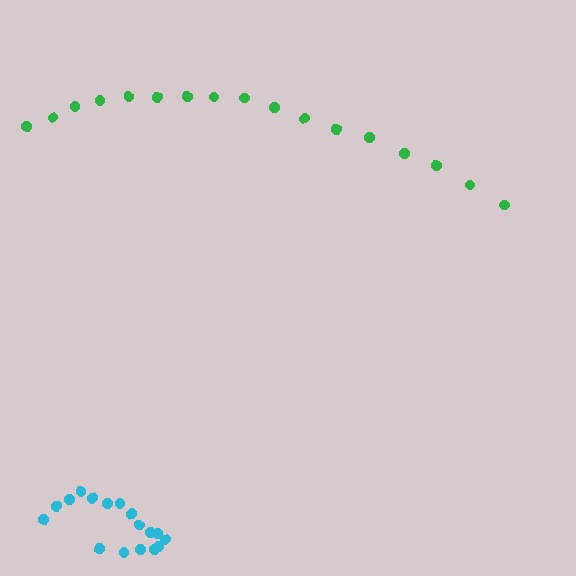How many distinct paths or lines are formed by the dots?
There are 2 distinct paths.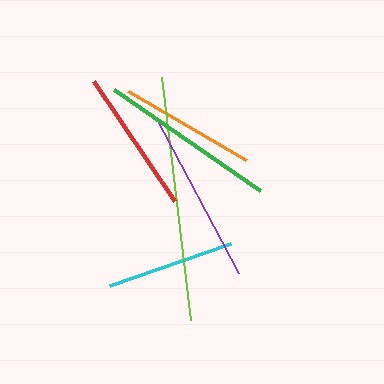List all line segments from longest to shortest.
From longest to shortest: lime, purple, green, red, orange, cyan.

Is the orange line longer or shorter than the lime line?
The lime line is longer than the orange line.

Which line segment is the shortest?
The cyan line is the shortest at approximately 129 pixels.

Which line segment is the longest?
The lime line is the longest at approximately 244 pixels.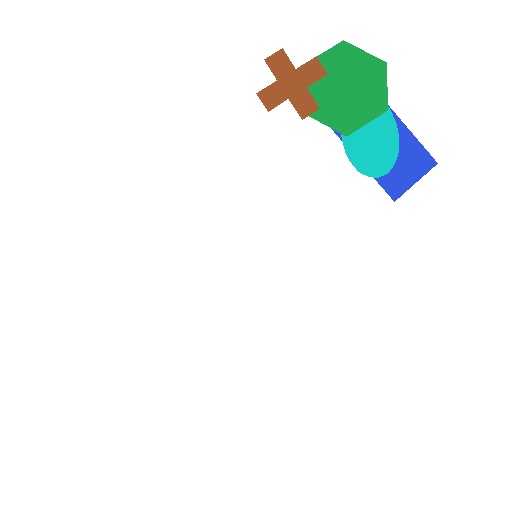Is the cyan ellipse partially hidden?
Yes, it is partially covered by another shape.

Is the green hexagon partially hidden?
Yes, it is partially covered by another shape.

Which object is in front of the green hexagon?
The brown cross is in front of the green hexagon.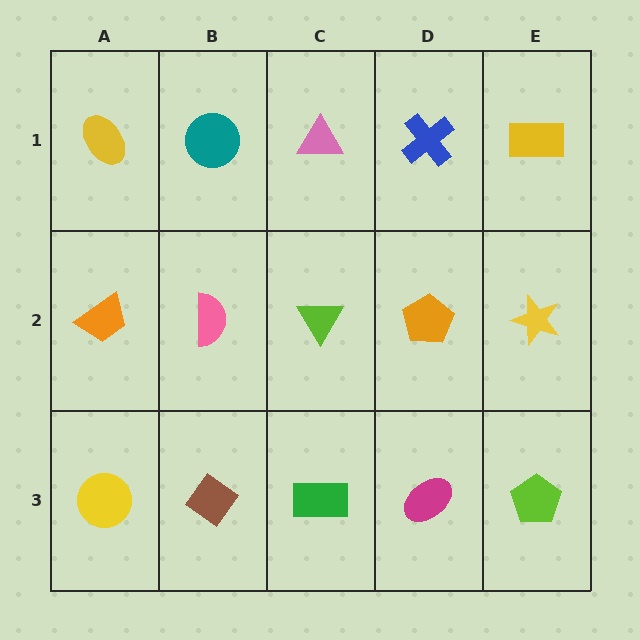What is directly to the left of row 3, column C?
A brown diamond.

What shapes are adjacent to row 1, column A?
An orange trapezoid (row 2, column A), a teal circle (row 1, column B).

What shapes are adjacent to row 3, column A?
An orange trapezoid (row 2, column A), a brown diamond (row 3, column B).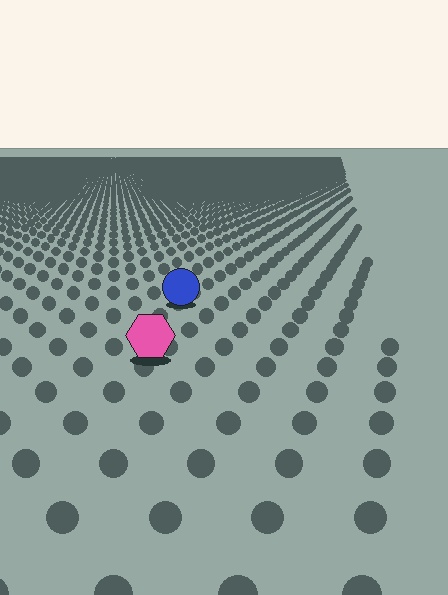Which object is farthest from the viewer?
The blue circle is farthest from the viewer. It appears smaller and the ground texture around it is denser.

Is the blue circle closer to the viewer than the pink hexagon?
No. The pink hexagon is closer — you can tell from the texture gradient: the ground texture is coarser near it.